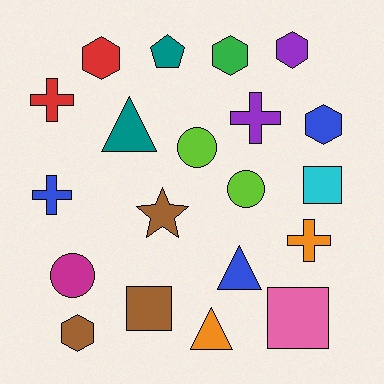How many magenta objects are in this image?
There is 1 magenta object.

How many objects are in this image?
There are 20 objects.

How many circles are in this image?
There are 3 circles.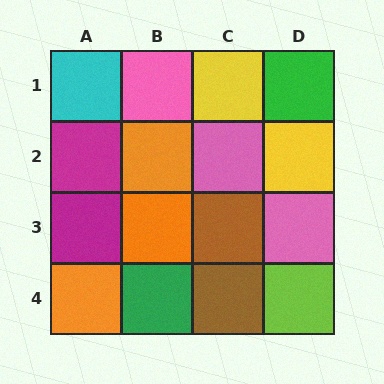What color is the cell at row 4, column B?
Green.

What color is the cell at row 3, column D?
Pink.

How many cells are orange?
3 cells are orange.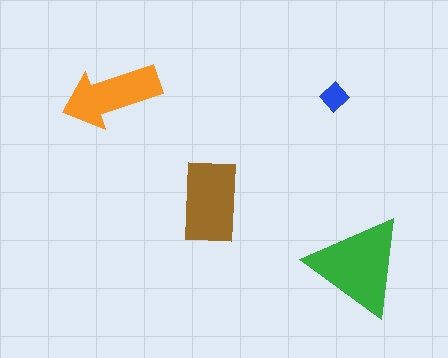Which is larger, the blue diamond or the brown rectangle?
The brown rectangle.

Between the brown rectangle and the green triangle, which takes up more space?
The green triangle.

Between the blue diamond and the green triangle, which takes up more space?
The green triangle.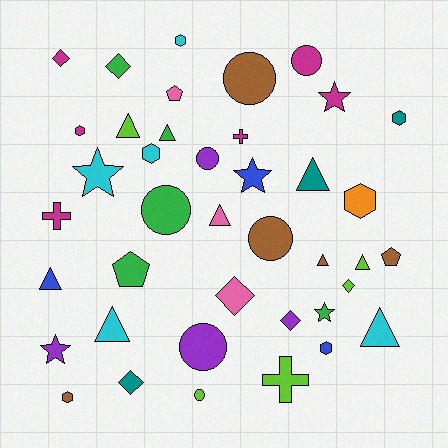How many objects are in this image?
There are 40 objects.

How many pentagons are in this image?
There are 3 pentagons.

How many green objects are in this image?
There are 5 green objects.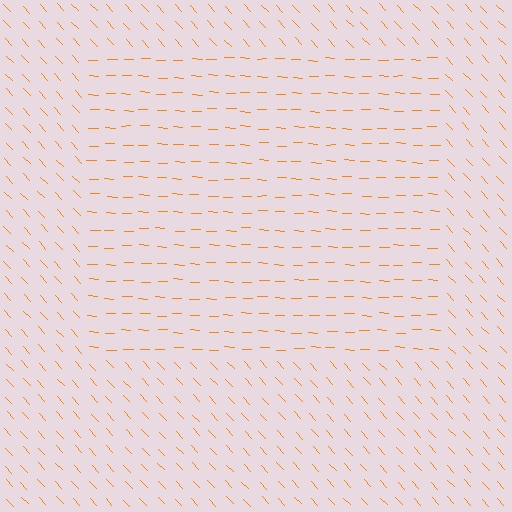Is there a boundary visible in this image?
Yes, there is a texture boundary formed by a change in line orientation.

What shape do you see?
I see a rectangle.